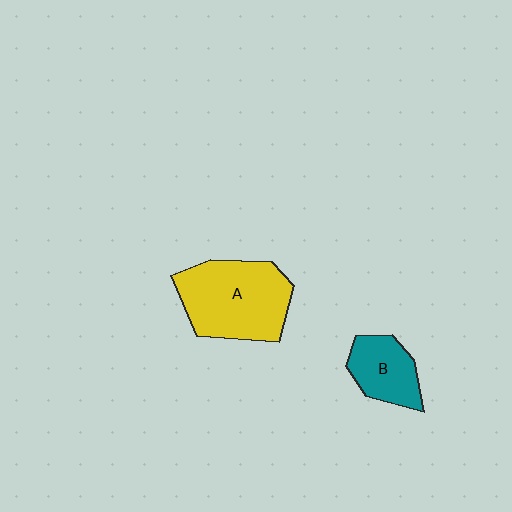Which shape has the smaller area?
Shape B (teal).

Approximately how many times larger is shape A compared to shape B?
Approximately 2.0 times.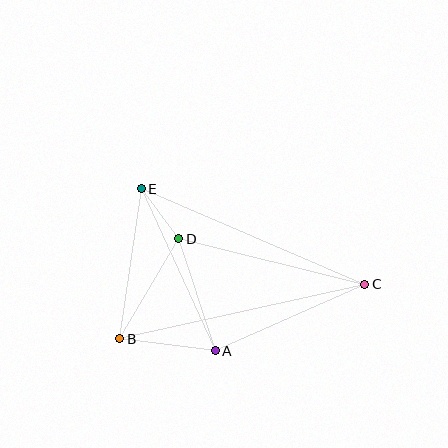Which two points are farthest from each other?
Points B and C are farthest from each other.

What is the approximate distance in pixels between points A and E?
The distance between A and E is approximately 178 pixels.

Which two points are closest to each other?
Points D and E are closest to each other.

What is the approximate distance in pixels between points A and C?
The distance between A and C is approximately 163 pixels.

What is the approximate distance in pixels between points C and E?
The distance between C and E is approximately 243 pixels.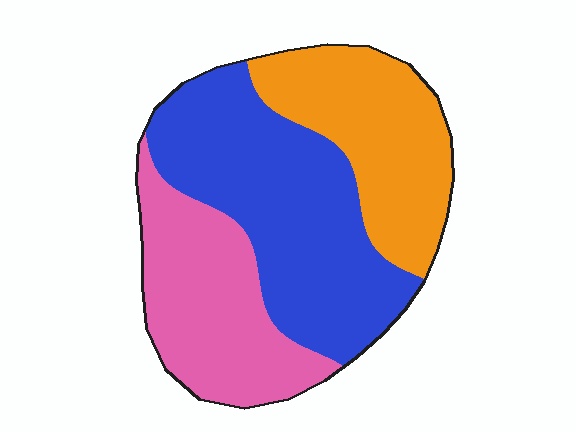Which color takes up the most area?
Blue, at roughly 45%.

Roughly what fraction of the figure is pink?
Pink covers 29% of the figure.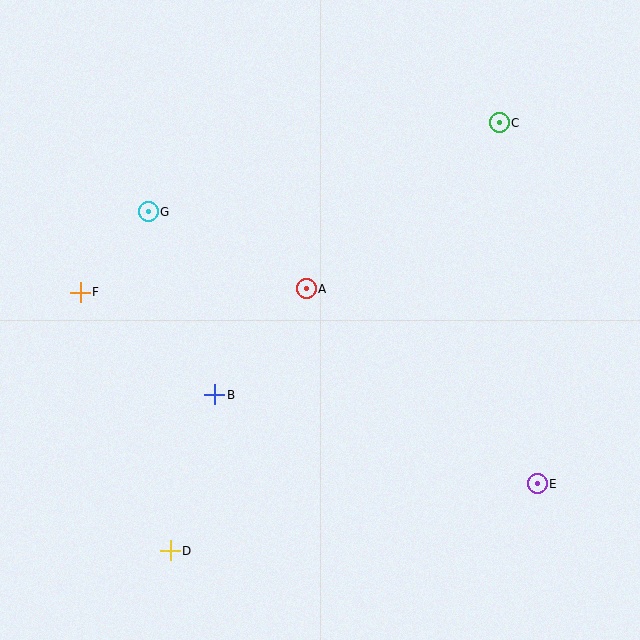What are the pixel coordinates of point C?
Point C is at (499, 123).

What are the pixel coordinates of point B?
Point B is at (215, 395).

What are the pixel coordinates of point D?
Point D is at (170, 551).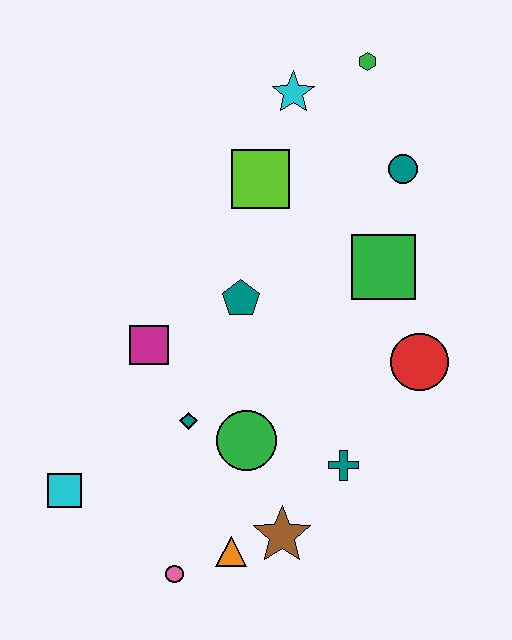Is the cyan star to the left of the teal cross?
Yes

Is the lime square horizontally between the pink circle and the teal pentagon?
No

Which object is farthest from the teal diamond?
The green hexagon is farthest from the teal diamond.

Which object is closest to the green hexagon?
The cyan star is closest to the green hexagon.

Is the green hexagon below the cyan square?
No